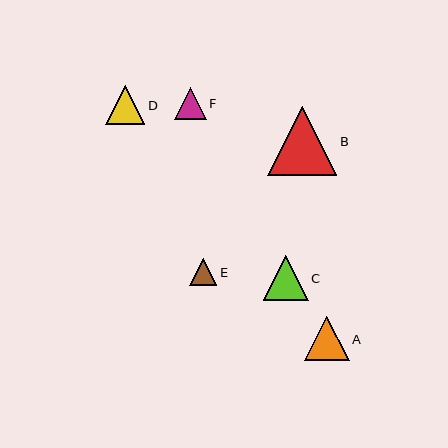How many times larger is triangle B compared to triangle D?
Triangle B is approximately 1.8 times the size of triangle D.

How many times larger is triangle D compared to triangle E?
Triangle D is approximately 1.4 times the size of triangle E.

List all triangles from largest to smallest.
From largest to smallest: B, C, A, D, F, E.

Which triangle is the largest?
Triangle B is the largest with a size of approximately 69 pixels.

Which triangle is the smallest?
Triangle E is the smallest with a size of approximately 27 pixels.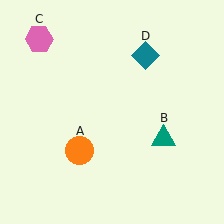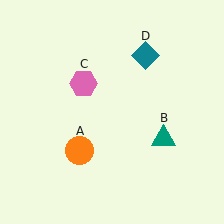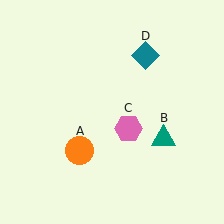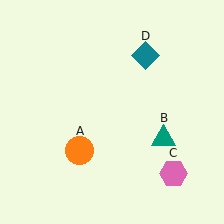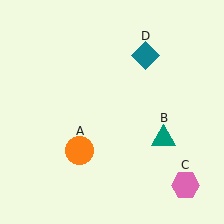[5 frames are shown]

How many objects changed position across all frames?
1 object changed position: pink hexagon (object C).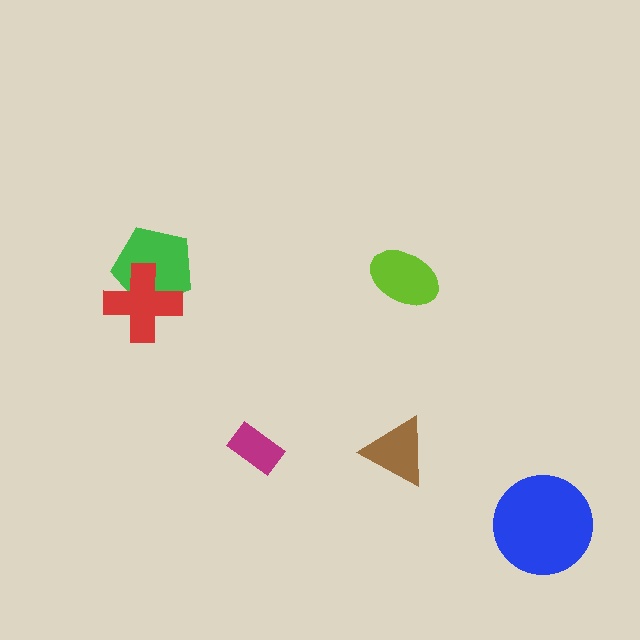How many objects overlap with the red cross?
1 object overlaps with the red cross.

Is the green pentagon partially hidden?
Yes, it is partially covered by another shape.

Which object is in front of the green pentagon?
The red cross is in front of the green pentagon.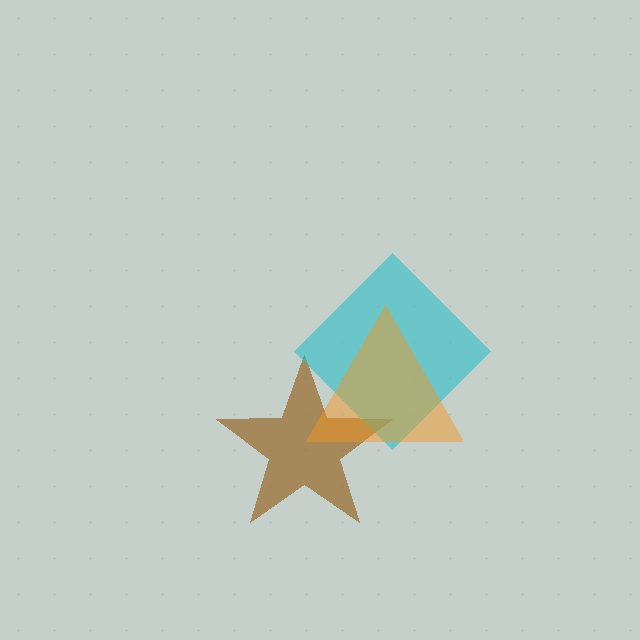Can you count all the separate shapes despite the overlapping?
Yes, there are 3 separate shapes.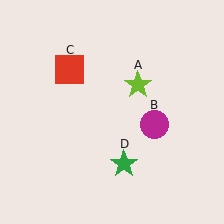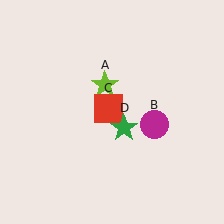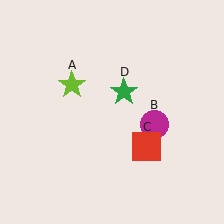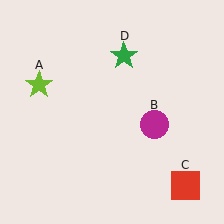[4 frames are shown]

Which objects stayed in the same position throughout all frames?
Magenta circle (object B) remained stationary.